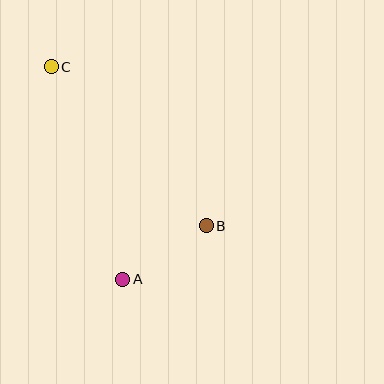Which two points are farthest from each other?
Points A and C are farthest from each other.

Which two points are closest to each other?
Points A and B are closest to each other.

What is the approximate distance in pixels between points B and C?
The distance between B and C is approximately 223 pixels.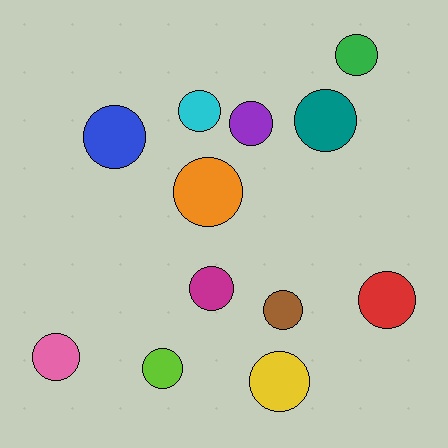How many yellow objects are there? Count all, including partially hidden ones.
There is 1 yellow object.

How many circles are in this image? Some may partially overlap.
There are 12 circles.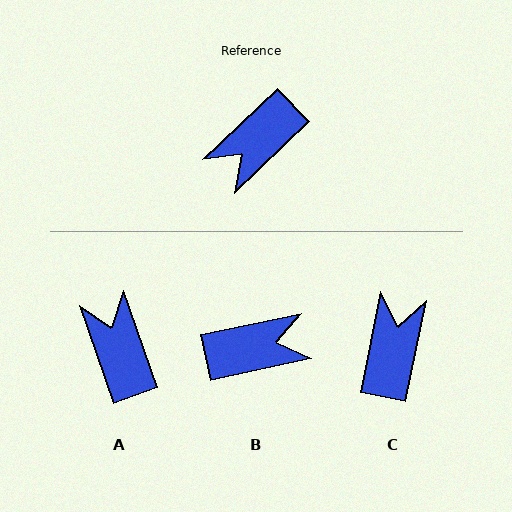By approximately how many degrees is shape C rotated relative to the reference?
Approximately 145 degrees clockwise.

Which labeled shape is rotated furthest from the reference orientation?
B, about 148 degrees away.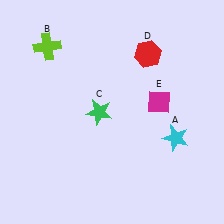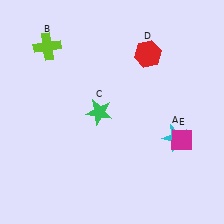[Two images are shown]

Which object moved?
The magenta diamond (E) moved down.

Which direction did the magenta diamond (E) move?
The magenta diamond (E) moved down.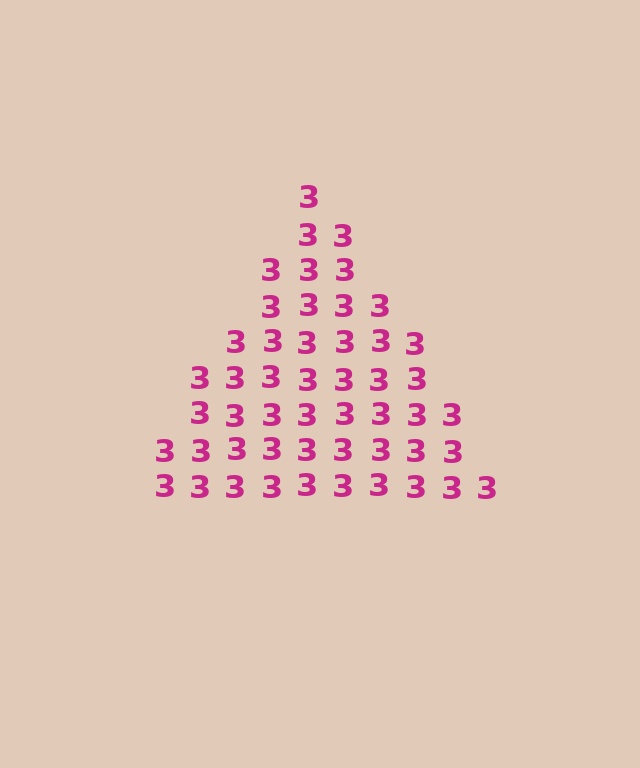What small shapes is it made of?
It is made of small digit 3's.